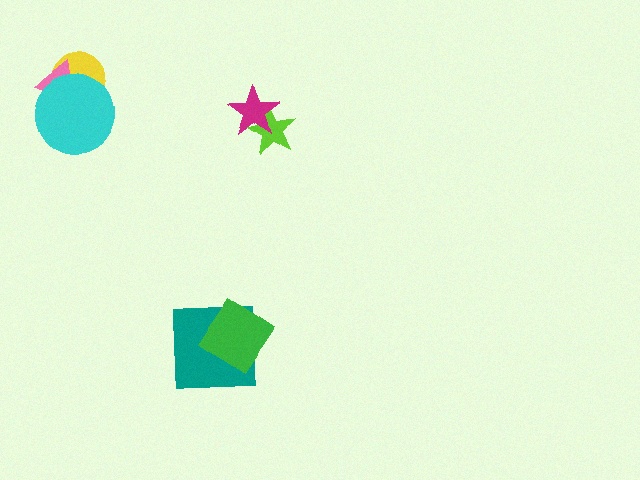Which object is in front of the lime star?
The magenta star is in front of the lime star.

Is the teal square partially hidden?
Yes, it is partially covered by another shape.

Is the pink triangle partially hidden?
Yes, it is partially covered by another shape.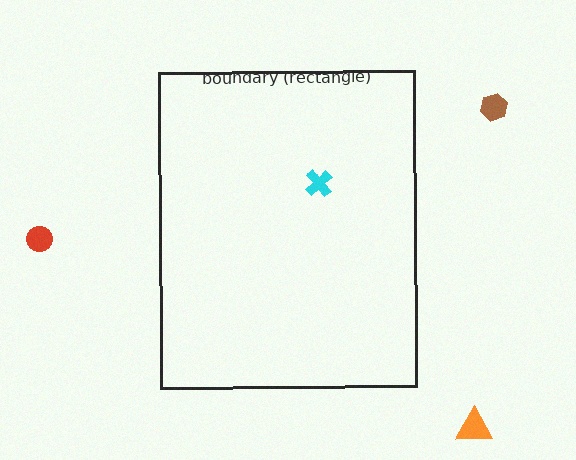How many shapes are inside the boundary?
1 inside, 3 outside.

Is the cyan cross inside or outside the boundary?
Inside.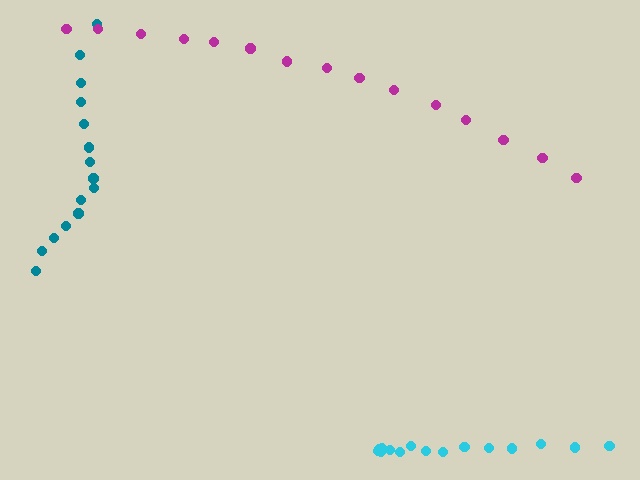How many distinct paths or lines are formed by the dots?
There are 3 distinct paths.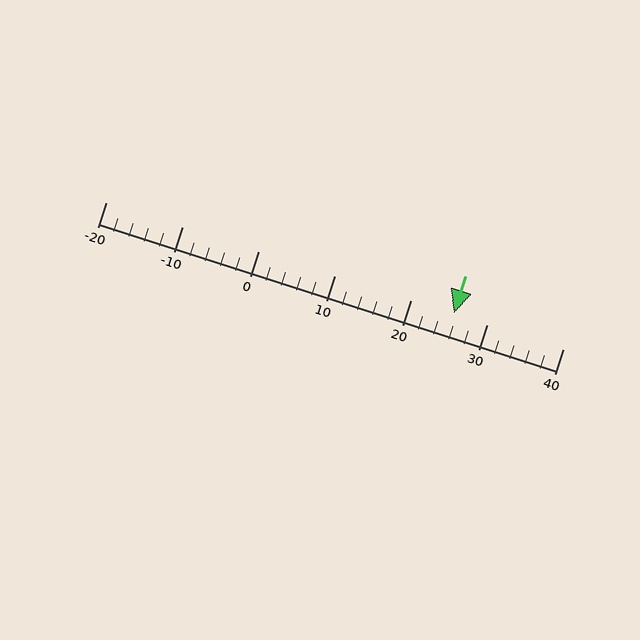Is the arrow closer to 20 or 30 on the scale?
The arrow is closer to 30.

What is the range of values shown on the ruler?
The ruler shows values from -20 to 40.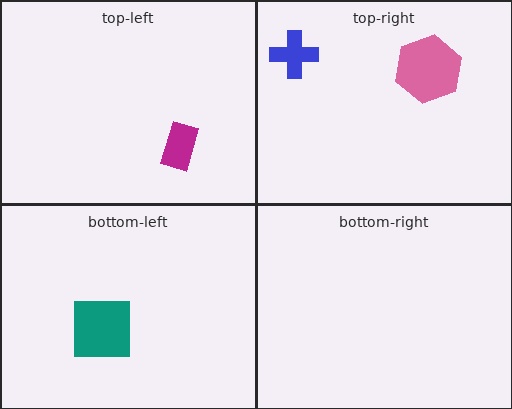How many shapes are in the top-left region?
1.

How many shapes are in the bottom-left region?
1.